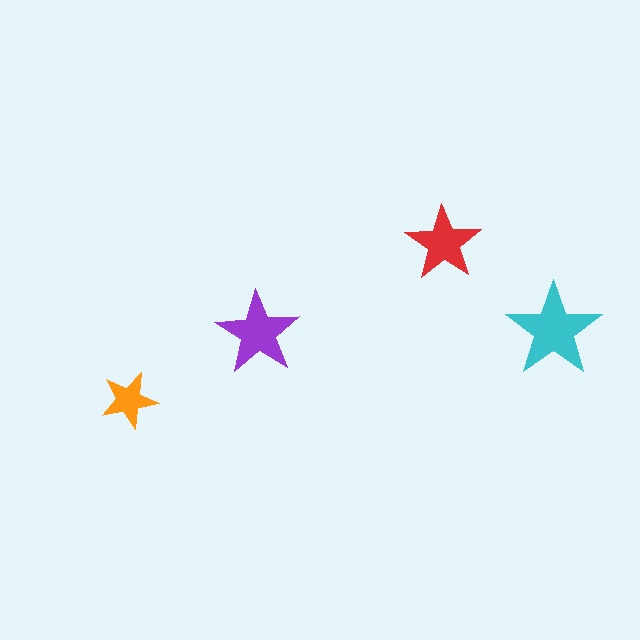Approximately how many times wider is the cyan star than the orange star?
About 1.5 times wider.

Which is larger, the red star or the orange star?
The red one.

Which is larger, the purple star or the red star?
The purple one.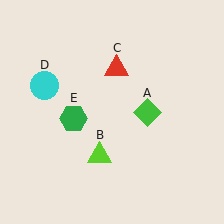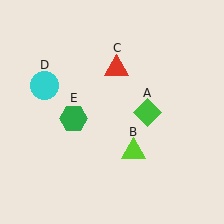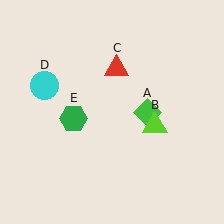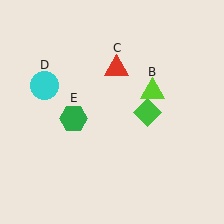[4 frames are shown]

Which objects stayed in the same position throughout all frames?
Green diamond (object A) and red triangle (object C) and cyan circle (object D) and green hexagon (object E) remained stationary.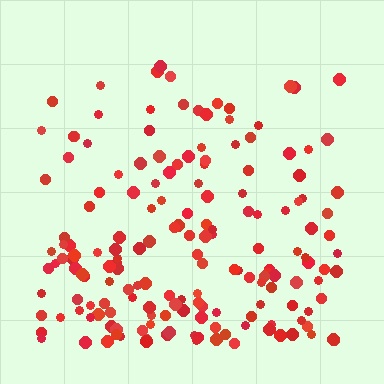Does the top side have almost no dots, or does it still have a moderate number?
Still a moderate number, just noticeably fewer than the bottom.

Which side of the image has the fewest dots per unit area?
The top.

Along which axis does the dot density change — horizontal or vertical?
Vertical.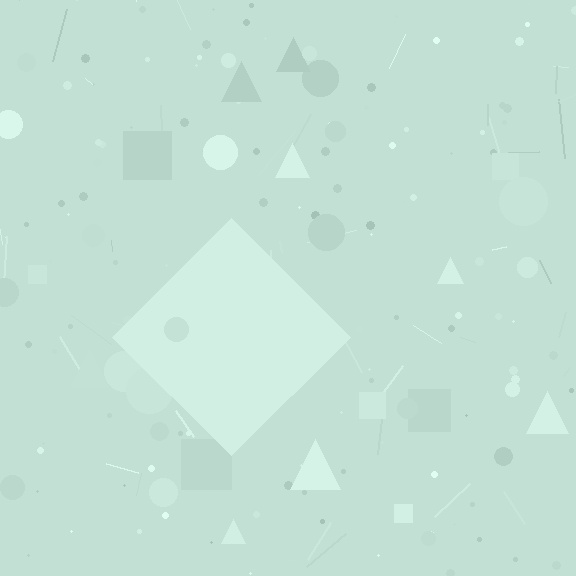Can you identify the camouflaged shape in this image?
The camouflaged shape is a diamond.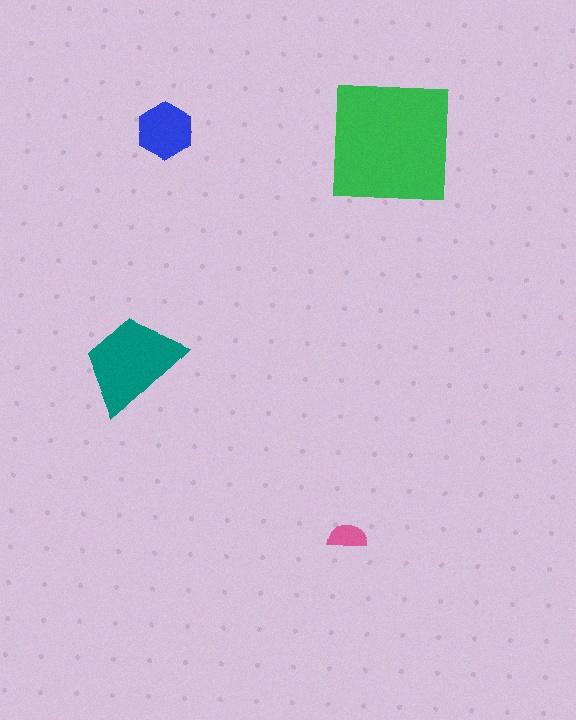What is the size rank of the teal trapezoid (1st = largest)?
2nd.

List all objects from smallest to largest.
The pink semicircle, the blue hexagon, the teal trapezoid, the green square.